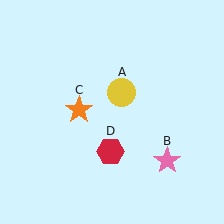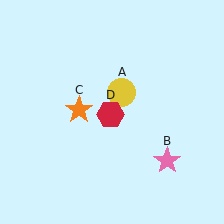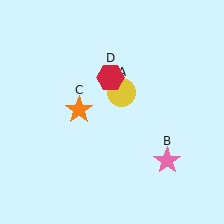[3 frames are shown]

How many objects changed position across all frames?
1 object changed position: red hexagon (object D).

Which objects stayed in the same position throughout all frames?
Yellow circle (object A) and pink star (object B) and orange star (object C) remained stationary.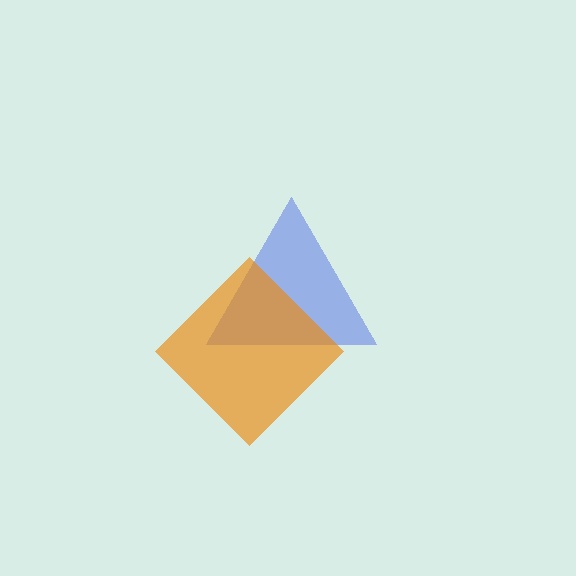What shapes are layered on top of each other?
The layered shapes are: a blue triangle, an orange diamond.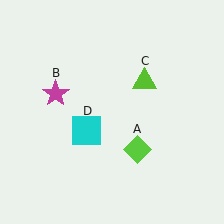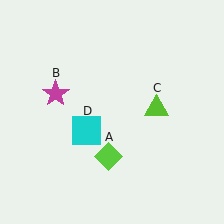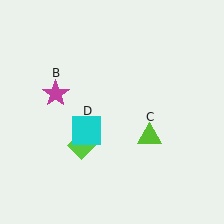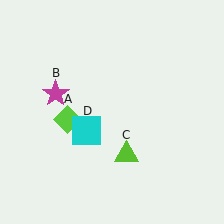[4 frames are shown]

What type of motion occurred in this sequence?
The lime diamond (object A), lime triangle (object C) rotated clockwise around the center of the scene.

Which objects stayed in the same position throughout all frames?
Magenta star (object B) and cyan square (object D) remained stationary.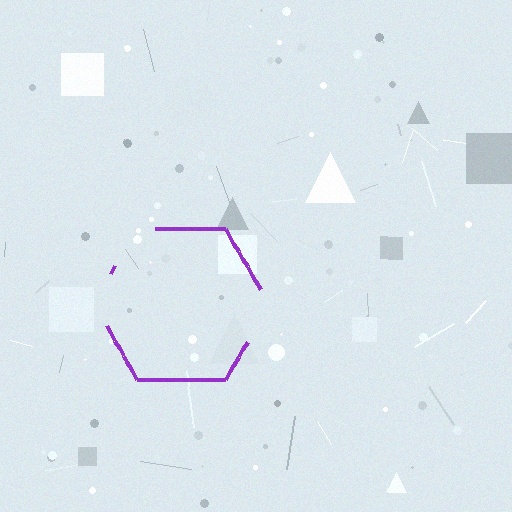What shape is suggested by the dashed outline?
The dashed outline suggests a hexagon.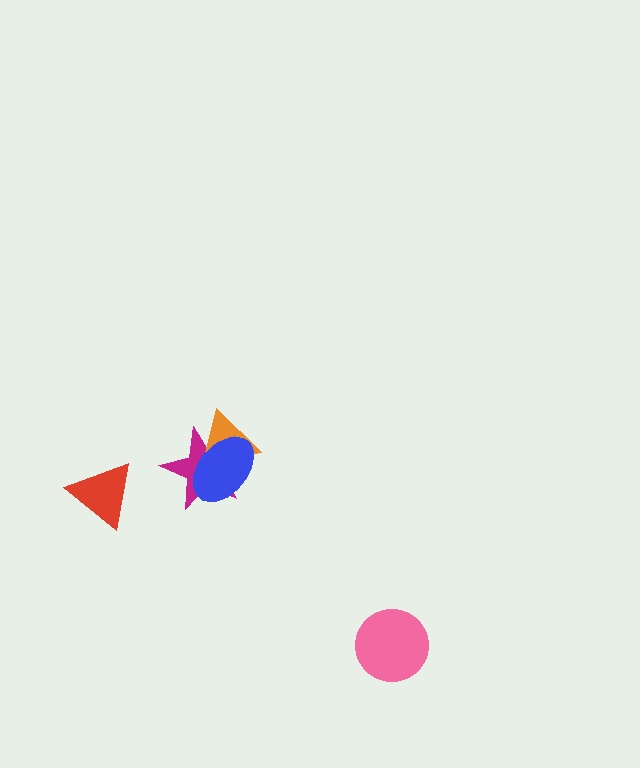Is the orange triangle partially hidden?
Yes, it is partially covered by another shape.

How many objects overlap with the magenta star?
2 objects overlap with the magenta star.